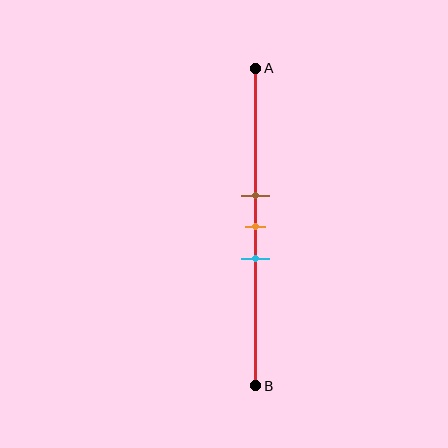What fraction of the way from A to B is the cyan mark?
The cyan mark is approximately 60% (0.6) of the way from A to B.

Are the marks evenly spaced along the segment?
Yes, the marks are approximately evenly spaced.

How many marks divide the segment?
There are 3 marks dividing the segment.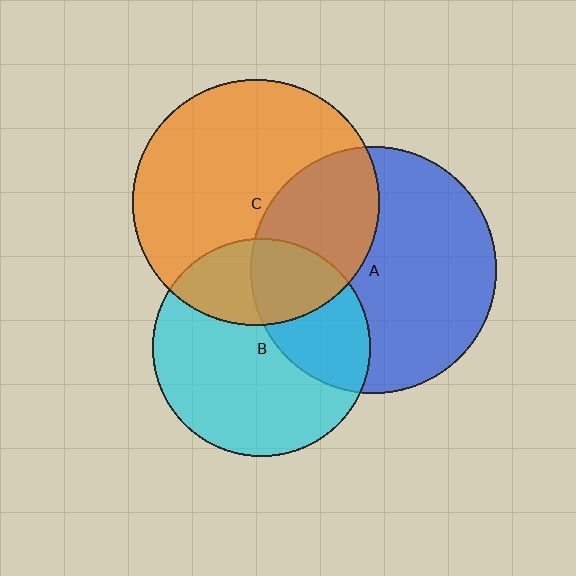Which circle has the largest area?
Circle C (orange).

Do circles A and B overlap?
Yes.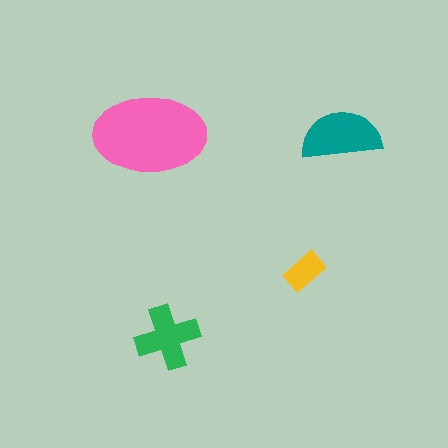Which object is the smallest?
The yellow rectangle.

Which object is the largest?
The pink ellipse.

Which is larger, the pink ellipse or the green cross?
The pink ellipse.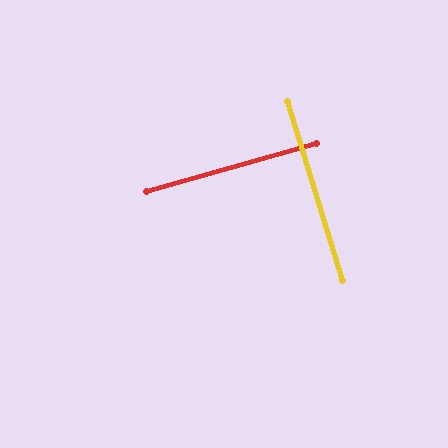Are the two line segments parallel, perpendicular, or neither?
Perpendicular — they meet at approximately 88°.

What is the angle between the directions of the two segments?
Approximately 88 degrees.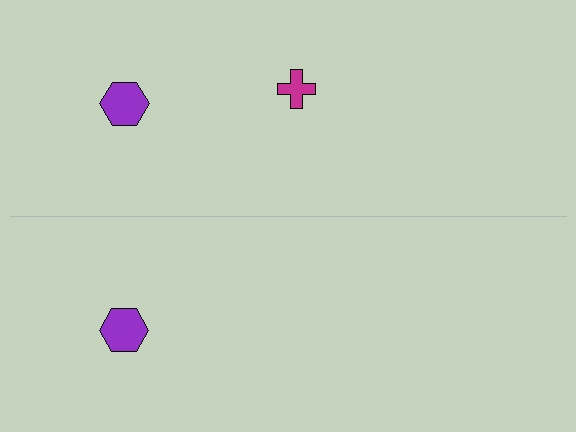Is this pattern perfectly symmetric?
No, the pattern is not perfectly symmetric. A magenta cross is missing from the bottom side.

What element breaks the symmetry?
A magenta cross is missing from the bottom side.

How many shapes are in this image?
There are 3 shapes in this image.